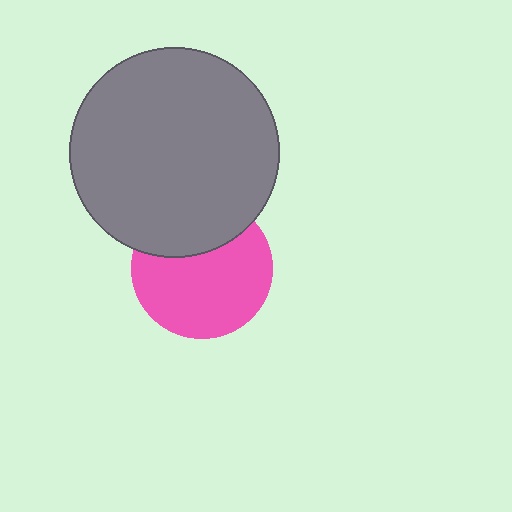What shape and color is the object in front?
The object in front is a gray circle.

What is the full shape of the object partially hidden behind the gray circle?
The partially hidden object is a pink circle.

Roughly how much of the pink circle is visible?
Most of it is visible (roughly 69%).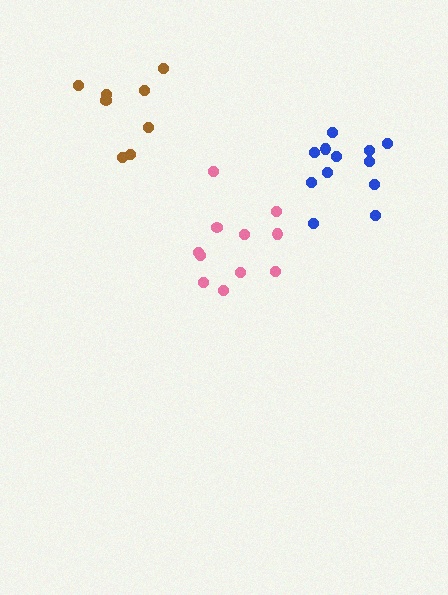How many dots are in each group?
Group 1: 12 dots, Group 2: 8 dots, Group 3: 11 dots (31 total).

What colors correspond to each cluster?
The clusters are colored: blue, brown, pink.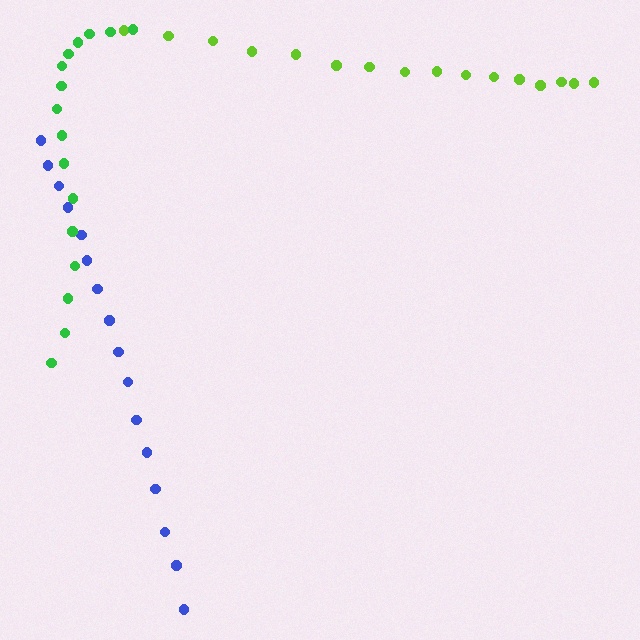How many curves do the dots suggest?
There are 3 distinct paths.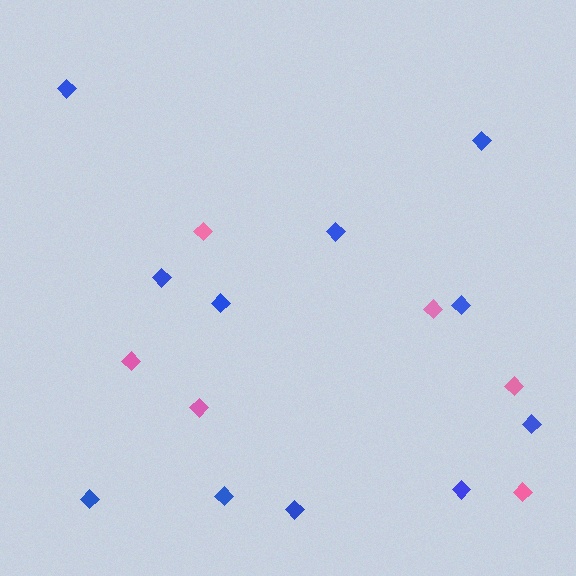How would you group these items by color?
There are 2 groups: one group of blue diamonds (11) and one group of pink diamonds (6).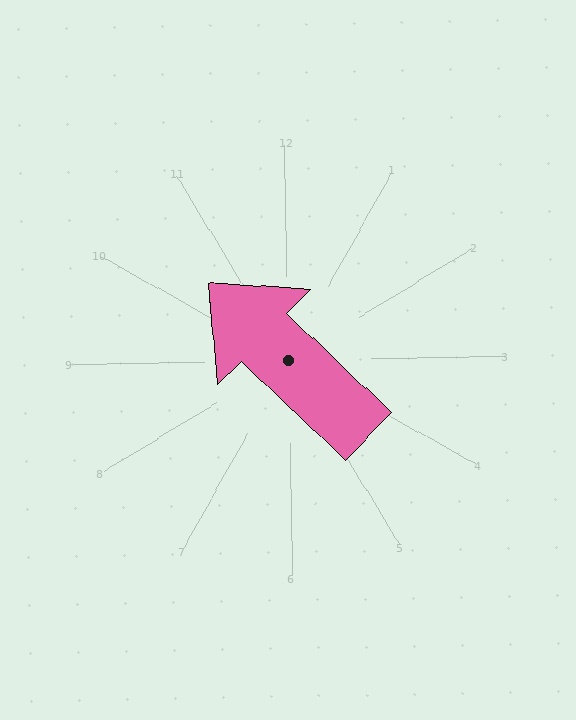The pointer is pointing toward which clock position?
Roughly 10 o'clock.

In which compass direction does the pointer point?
Northwest.